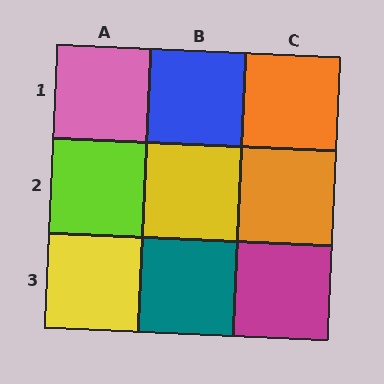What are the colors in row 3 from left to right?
Yellow, teal, magenta.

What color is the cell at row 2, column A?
Lime.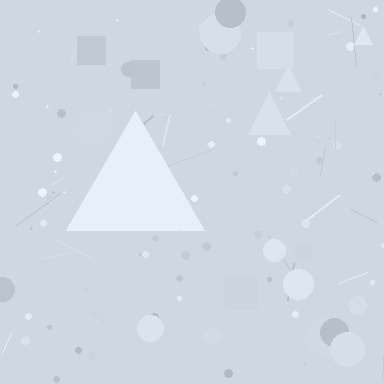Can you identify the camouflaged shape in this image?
The camouflaged shape is a triangle.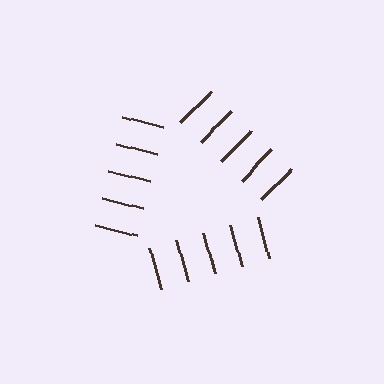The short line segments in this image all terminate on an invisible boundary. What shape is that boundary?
An illusory triangle — the line segments terminate on its edges but no continuous stroke is drawn.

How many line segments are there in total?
15 — 5 along each of the 3 edges.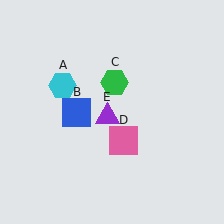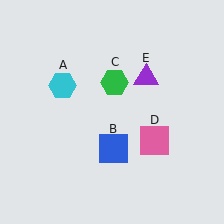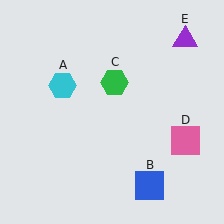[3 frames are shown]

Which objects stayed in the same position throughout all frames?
Cyan hexagon (object A) and green hexagon (object C) remained stationary.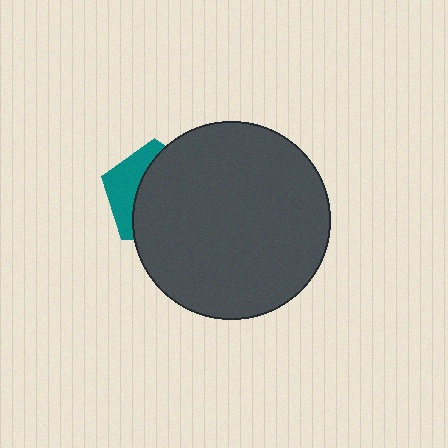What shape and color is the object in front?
The object in front is a dark gray circle.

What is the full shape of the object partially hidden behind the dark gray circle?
The partially hidden object is a teal pentagon.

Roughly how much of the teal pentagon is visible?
A small part of it is visible (roughly 33%).